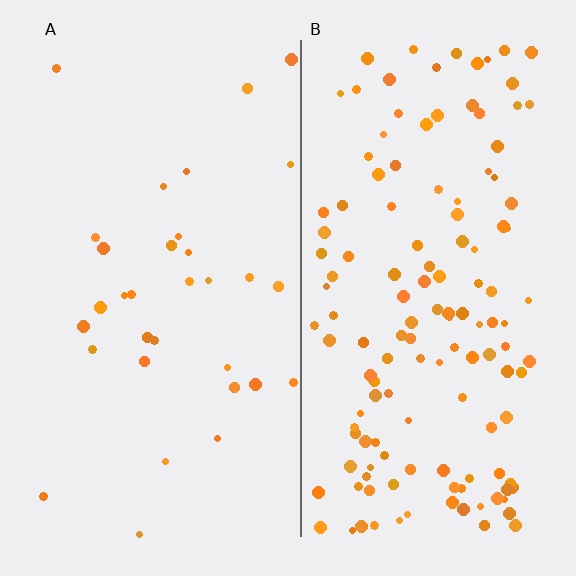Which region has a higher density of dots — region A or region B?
B (the right).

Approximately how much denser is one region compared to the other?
Approximately 4.3× — region B over region A.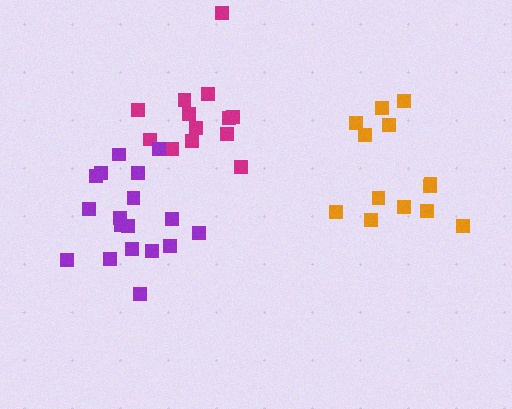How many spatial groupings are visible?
There are 3 spatial groupings.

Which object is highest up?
The magenta cluster is topmost.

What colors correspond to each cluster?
The clusters are colored: magenta, orange, purple.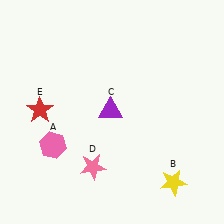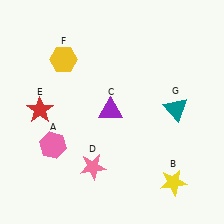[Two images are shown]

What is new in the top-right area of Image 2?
A teal triangle (G) was added in the top-right area of Image 2.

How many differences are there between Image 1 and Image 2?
There are 2 differences between the two images.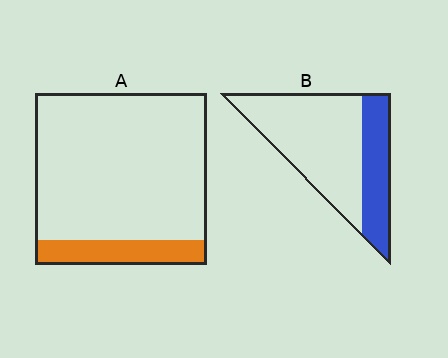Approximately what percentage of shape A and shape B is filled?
A is approximately 15% and B is approximately 30%.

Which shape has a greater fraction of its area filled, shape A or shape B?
Shape B.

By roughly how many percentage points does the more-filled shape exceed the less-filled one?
By roughly 15 percentage points (B over A).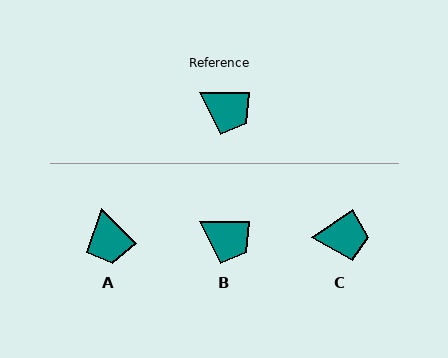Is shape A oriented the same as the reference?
No, it is off by about 45 degrees.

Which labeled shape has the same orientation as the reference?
B.